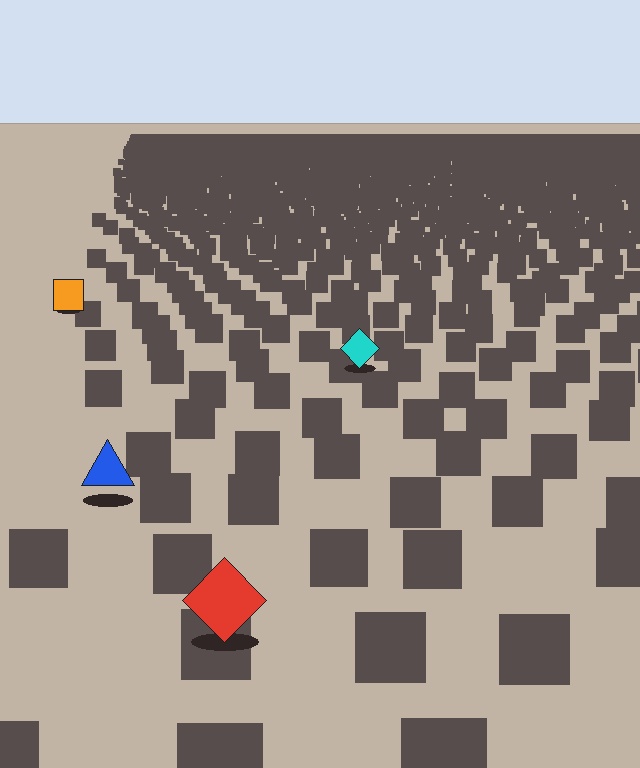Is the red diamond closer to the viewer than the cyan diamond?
Yes. The red diamond is closer — you can tell from the texture gradient: the ground texture is coarser near it.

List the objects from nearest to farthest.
From nearest to farthest: the red diamond, the blue triangle, the cyan diamond, the orange square.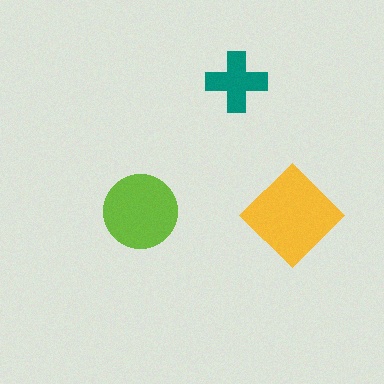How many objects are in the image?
There are 3 objects in the image.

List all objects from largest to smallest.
The yellow diamond, the lime circle, the teal cross.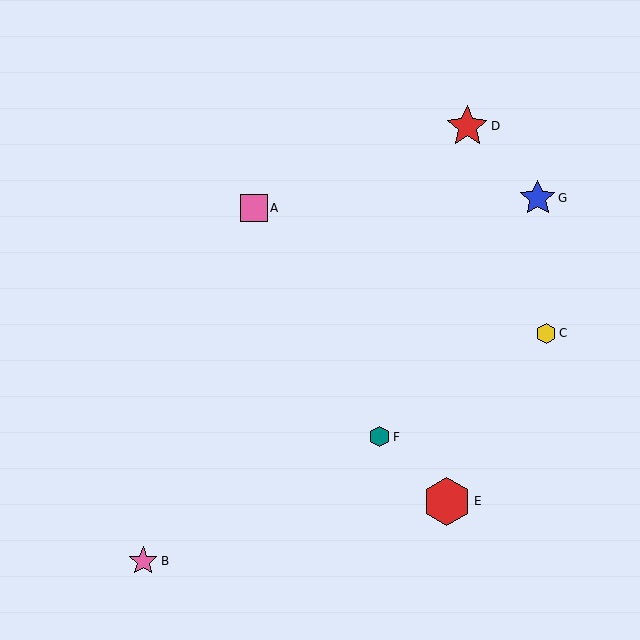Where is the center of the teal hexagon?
The center of the teal hexagon is at (379, 437).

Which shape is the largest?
The red hexagon (labeled E) is the largest.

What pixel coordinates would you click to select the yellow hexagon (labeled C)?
Click at (546, 333) to select the yellow hexagon C.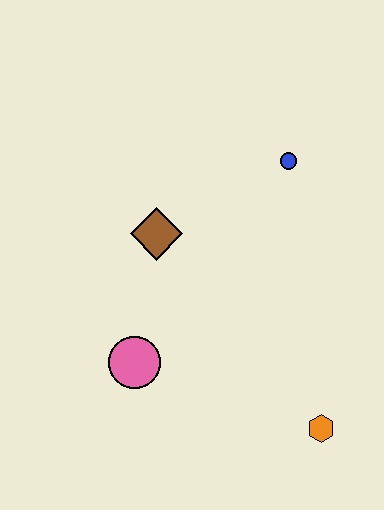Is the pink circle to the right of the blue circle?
No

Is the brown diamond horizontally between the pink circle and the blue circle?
Yes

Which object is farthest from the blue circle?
The orange hexagon is farthest from the blue circle.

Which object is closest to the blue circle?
The brown diamond is closest to the blue circle.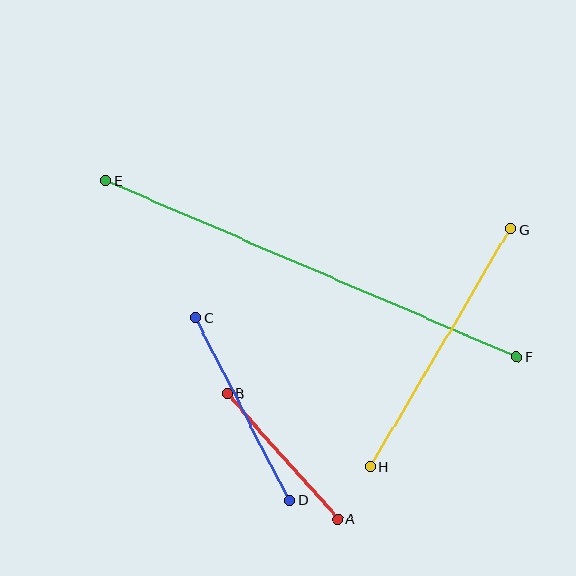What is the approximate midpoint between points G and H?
The midpoint is at approximately (441, 348) pixels.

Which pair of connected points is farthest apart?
Points E and F are farthest apart.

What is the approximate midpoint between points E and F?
The midpoint is at approximately (311, 269) pixels.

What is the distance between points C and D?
The distance is approximately 205 pixels.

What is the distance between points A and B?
The distance is approximately 167 pixels.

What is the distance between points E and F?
The distance is approximately 448 pixels.